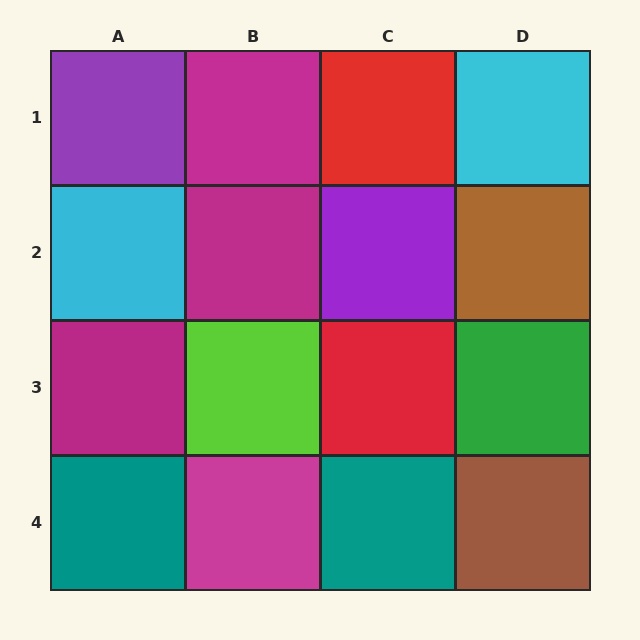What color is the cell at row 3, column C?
Red.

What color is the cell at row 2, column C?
Purple.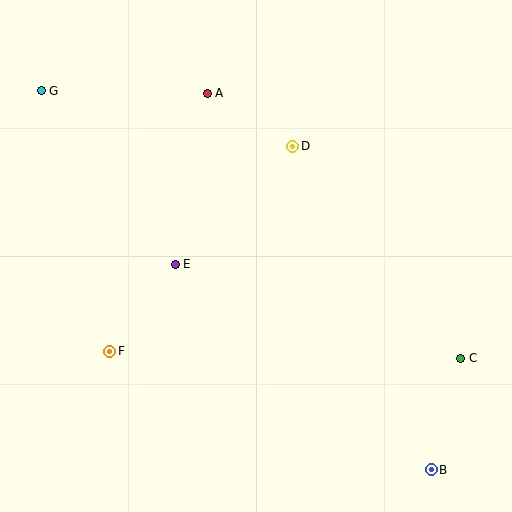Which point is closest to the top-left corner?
Point G is closest to the top-left corner.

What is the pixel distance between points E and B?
The distance between E and B is 328 pixels.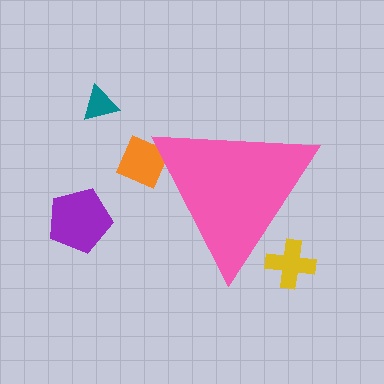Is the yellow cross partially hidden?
Yes, the yellow cross is partially hidden behind the pink triangle.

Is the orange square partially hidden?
Yes, the orange square is partially hidden behind the pink triangle.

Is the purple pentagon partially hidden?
No, the purple pentagon is fully visible.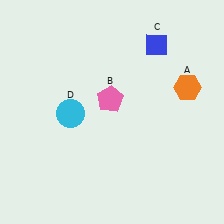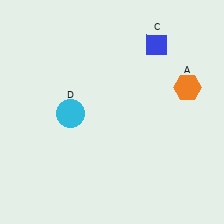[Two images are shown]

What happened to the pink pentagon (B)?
The pink pentagon (B) was removed in Image 2. It was in the top-left area of Image 1.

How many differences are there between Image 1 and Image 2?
There is 1 difference between the two images.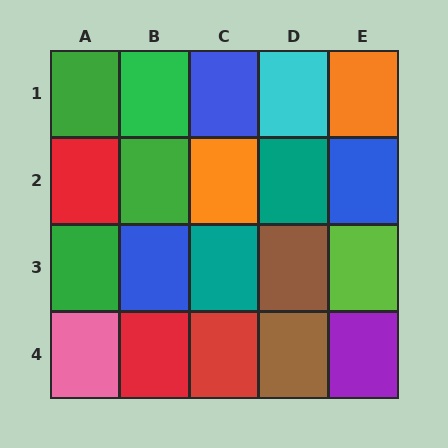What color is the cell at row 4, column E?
Purple.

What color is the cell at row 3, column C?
Teal.